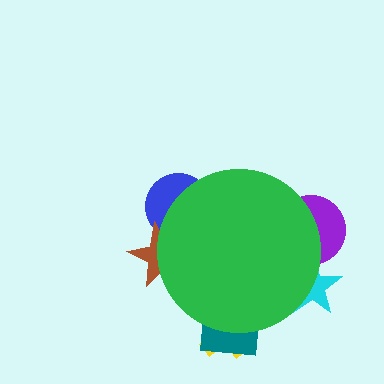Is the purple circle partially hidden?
Yes, the purple circle is partially hidden behind the green circle.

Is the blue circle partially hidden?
Yes, the blue circle is partially hidden behind the green circle.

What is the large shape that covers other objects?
A green circle.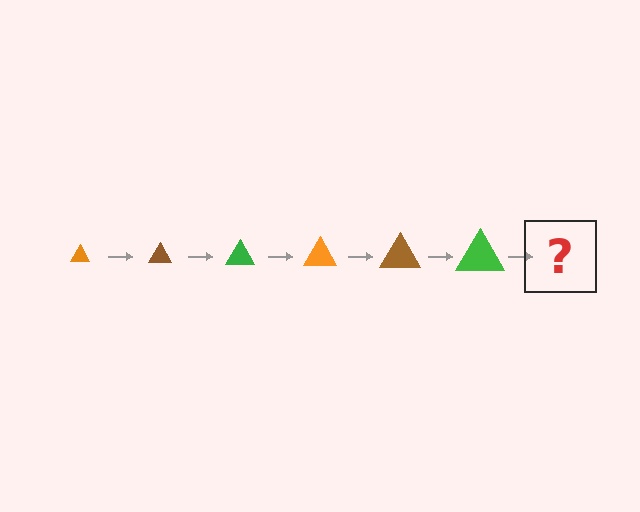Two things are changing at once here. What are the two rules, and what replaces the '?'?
The two rules are that the triangle grows larger each step and the color cycles through orange, brown, and green. The '?' should be an orange triangle, larger than the previous one.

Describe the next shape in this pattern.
It should be an orange triangle, larger than the previous one.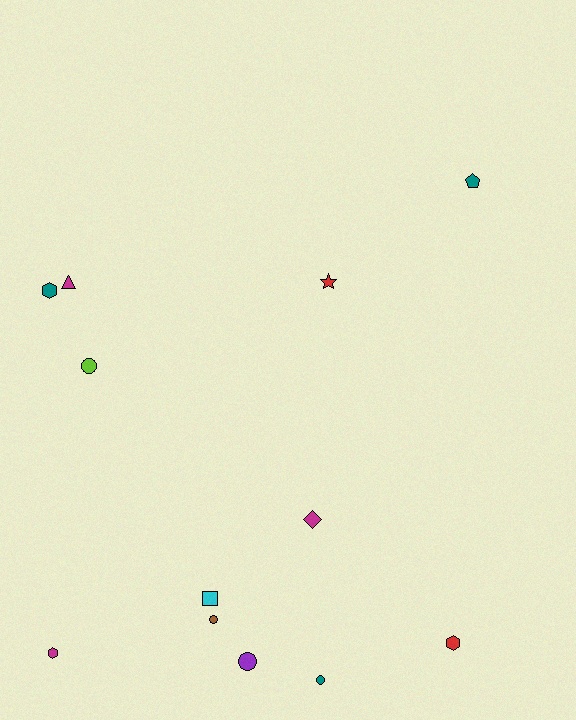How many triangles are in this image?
There is 1 triangle.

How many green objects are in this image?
There are no green objects.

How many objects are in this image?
There are 12 objects.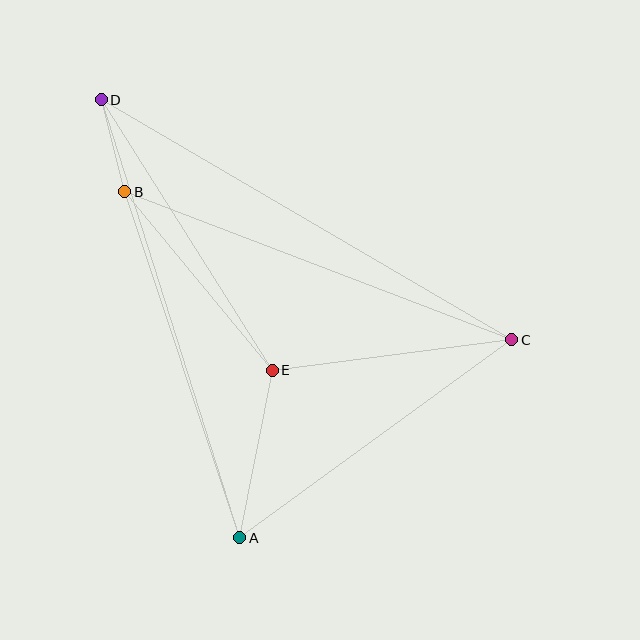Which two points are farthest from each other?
Points C and D are farthest from each other.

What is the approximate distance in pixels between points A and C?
The distance between A and C is approximately 337 pixels.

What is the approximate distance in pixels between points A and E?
The distance between A and E is approximately 171 pixels.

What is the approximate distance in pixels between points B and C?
The distance between B and C is approximately 415 pixels.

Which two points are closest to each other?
Points B and D are closest to each other.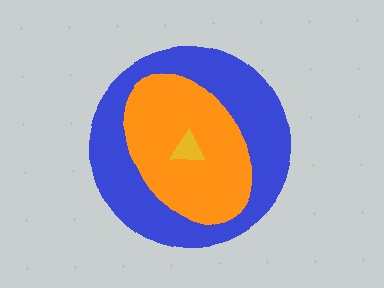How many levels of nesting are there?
3.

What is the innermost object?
The yellow triangle.